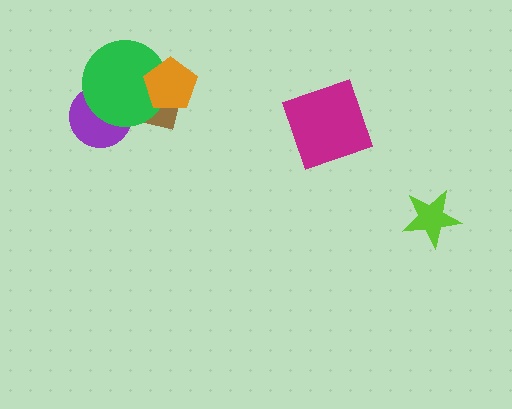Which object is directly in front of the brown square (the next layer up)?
The purple circle is directly in front of the brown square.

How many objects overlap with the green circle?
3 objects overlap with the green circle.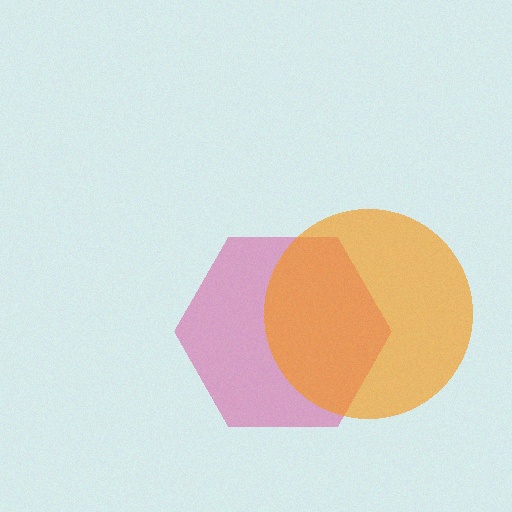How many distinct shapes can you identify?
There are 2 distinct shapes: a magenta hexagon, an orange circle.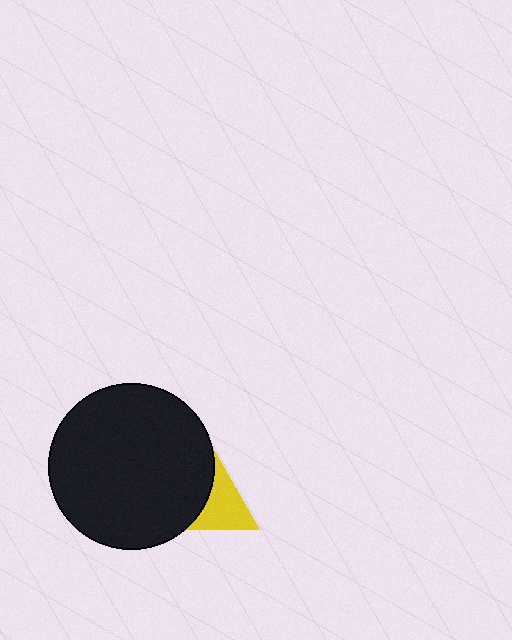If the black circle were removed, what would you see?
You would see the complete yellow triangle.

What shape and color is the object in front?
The object in front is a black circle.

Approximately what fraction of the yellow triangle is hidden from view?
Roughly 44% of the yellow triangle is hidden behind the black circle.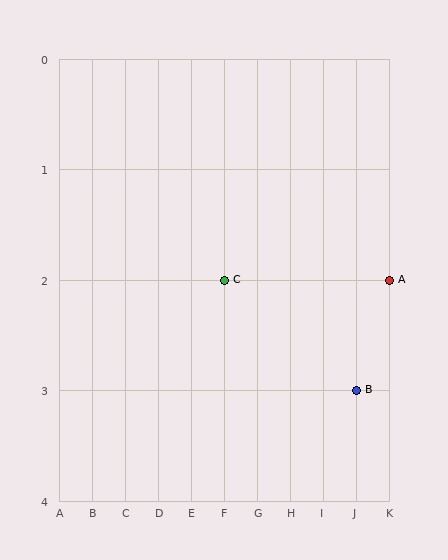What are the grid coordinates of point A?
Point A is at grid coordinates (K, 2).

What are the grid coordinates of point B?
Point B is at grid coordinates (J, 3).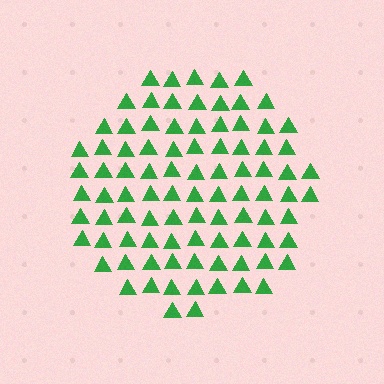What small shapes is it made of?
It is made of small triangles.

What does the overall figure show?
The overall figure shows a circle.